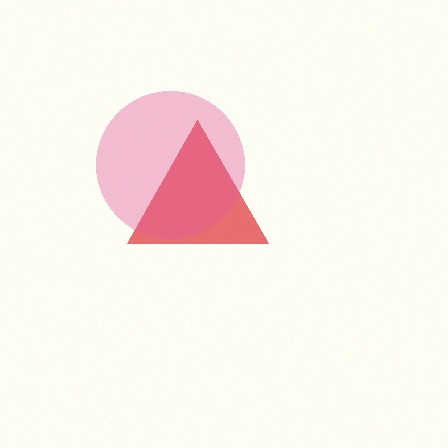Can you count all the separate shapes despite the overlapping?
Yes, there are 2 separate shapes.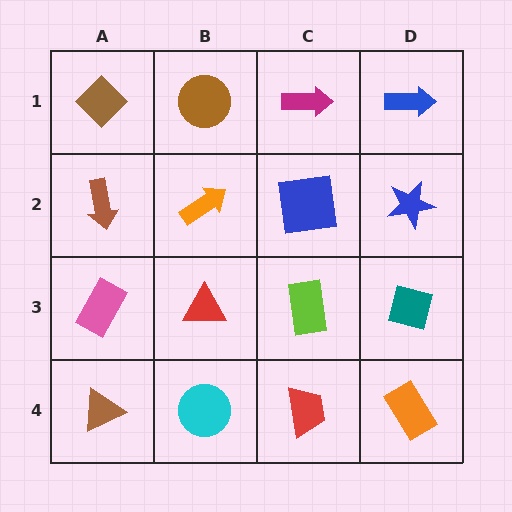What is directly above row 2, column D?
A blue arrow.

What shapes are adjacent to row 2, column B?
A brown circle (row 1, column B), a red triangle (row 3, column B), a brown arrow (row 2, column A), a blue square (row 2, column C).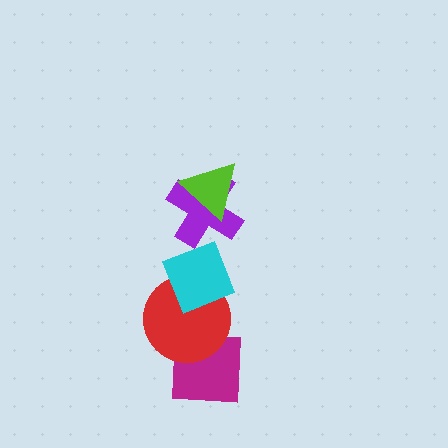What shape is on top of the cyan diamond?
The purple cross is on top of the cyan diamond.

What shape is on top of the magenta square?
The red circle is on top of the magenta square.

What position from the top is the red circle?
The red circle is 4th from the top.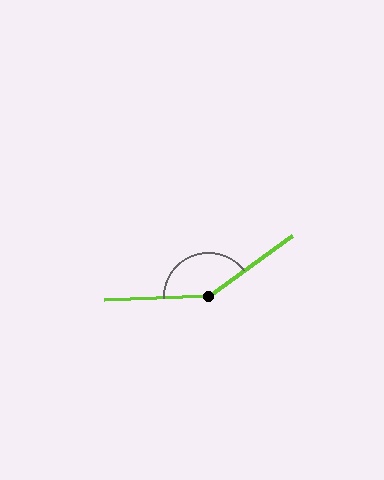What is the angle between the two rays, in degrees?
Approximately 146 degrees.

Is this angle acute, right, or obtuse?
It is obtuse.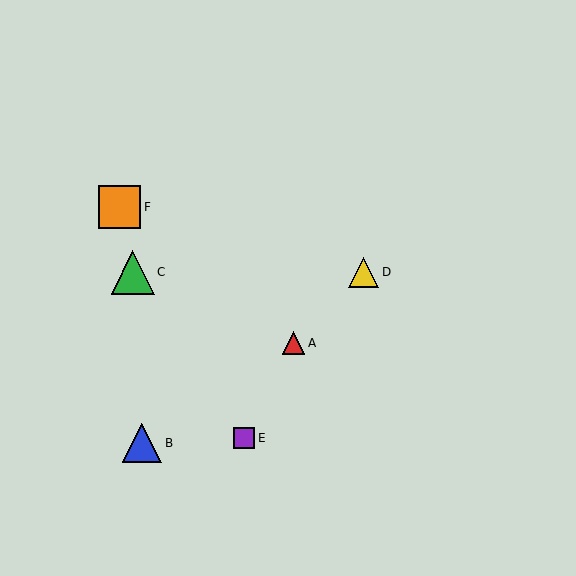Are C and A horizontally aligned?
No, C is at y≈273 and A is at y≈343.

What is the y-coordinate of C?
Object C is at y≈273.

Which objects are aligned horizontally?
Objects C, D are aligned horizontally.